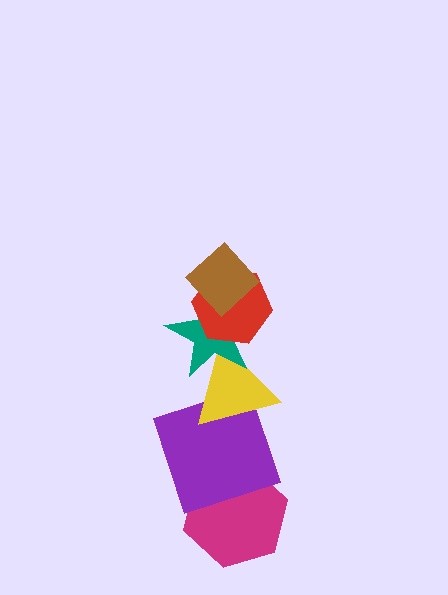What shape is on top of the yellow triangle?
The teal star is on top of the yellow triangle.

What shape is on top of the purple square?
The yellow triangle is on top of the purple square.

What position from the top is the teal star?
The teal star is 3rd from the top.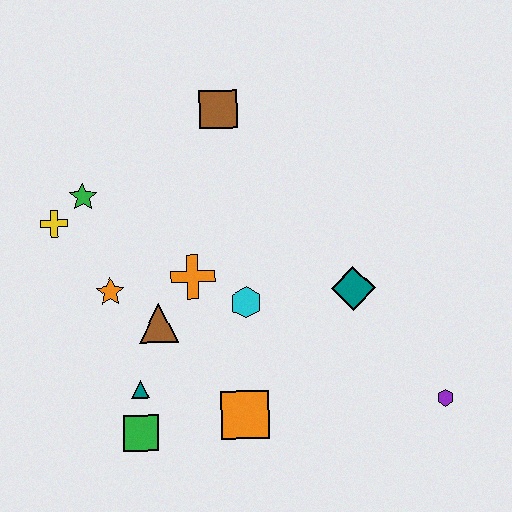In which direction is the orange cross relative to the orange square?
The orange cross is above the orange square.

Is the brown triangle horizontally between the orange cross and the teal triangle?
Yes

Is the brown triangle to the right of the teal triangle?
Yes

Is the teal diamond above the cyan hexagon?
Yes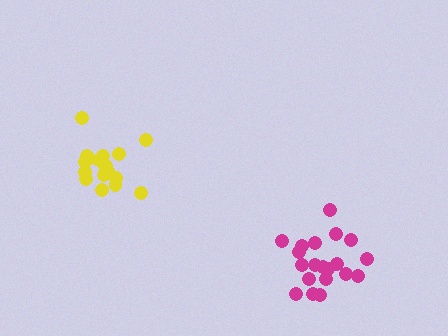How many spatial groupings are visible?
There are 2 spatial groupings.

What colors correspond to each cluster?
The clusters are colored: yellow, magenta.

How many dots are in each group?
Group 1: 19 dots, Group 2: 20 dots (39 total).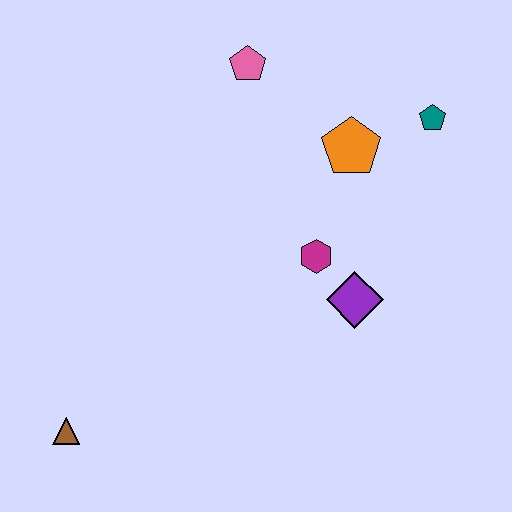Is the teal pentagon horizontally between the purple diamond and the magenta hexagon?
No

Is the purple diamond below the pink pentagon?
Yes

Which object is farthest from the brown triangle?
The teal pentagon is farthest from the brown triangle.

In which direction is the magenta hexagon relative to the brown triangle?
The magenta hexagon is to the right of the brown triangle.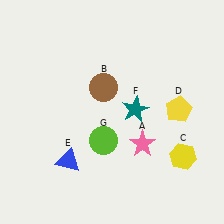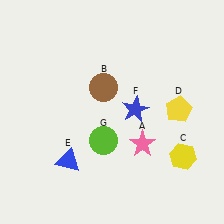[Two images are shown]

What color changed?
The star (F) changed from teal in Image 1 to blue in Image 2.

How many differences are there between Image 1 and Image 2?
There is 1 difference between the two images.